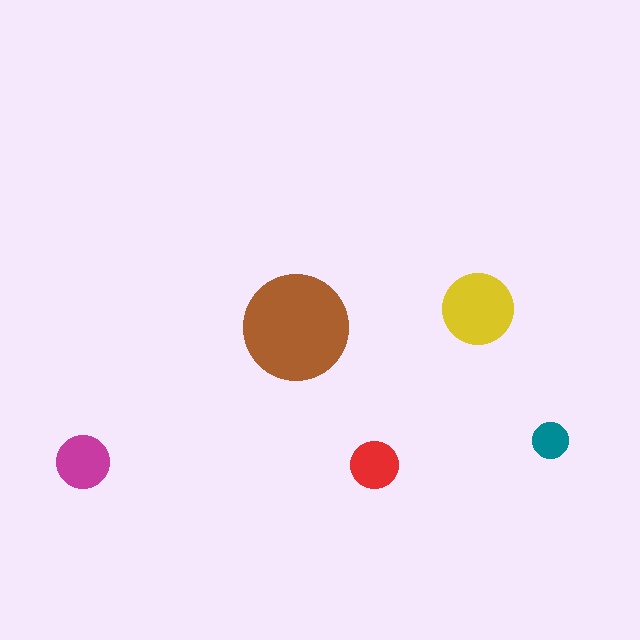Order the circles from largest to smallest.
the brown one, the yellow one, the magenta one, the red one, the teal one.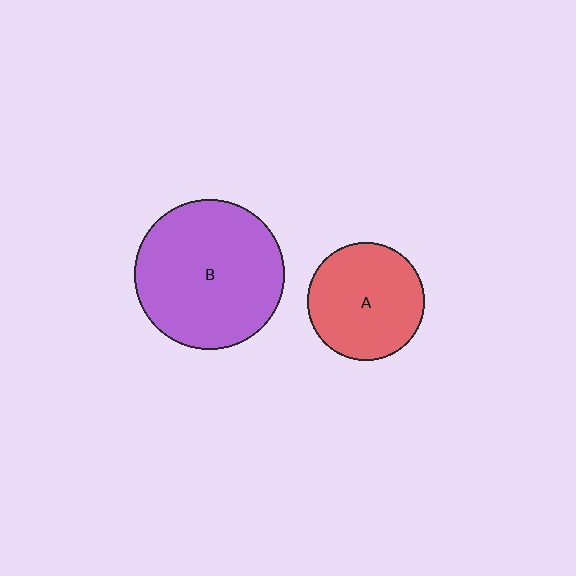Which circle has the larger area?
Circle B (purple).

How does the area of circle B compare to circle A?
Approximately 1.7 times.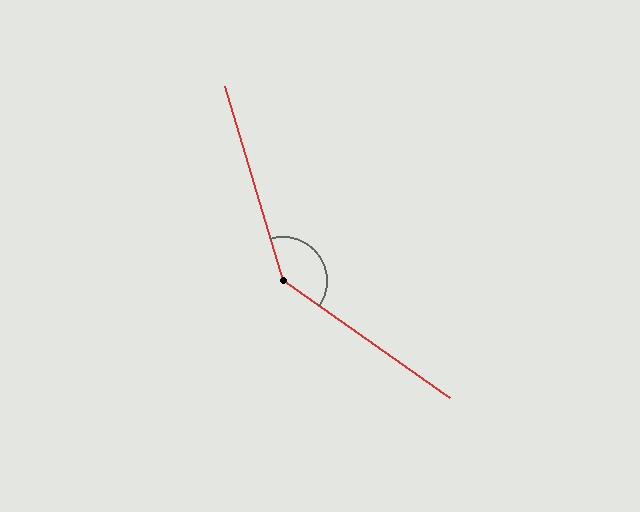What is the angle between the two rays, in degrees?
Approximately 142 degrees.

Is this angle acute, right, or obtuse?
It is obtuse.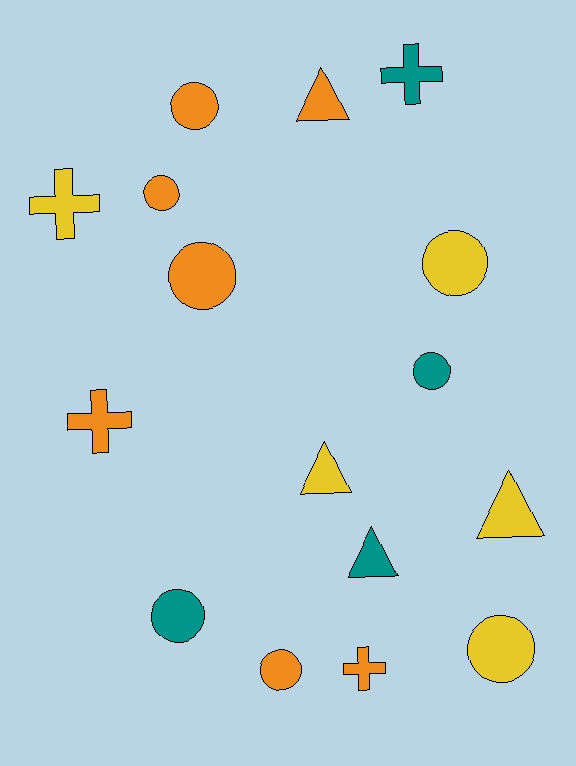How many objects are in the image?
There are 16 objects.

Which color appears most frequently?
Orange, with 7 objects.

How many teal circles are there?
There are 2 teal circles.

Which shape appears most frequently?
Circle, with 8 objects.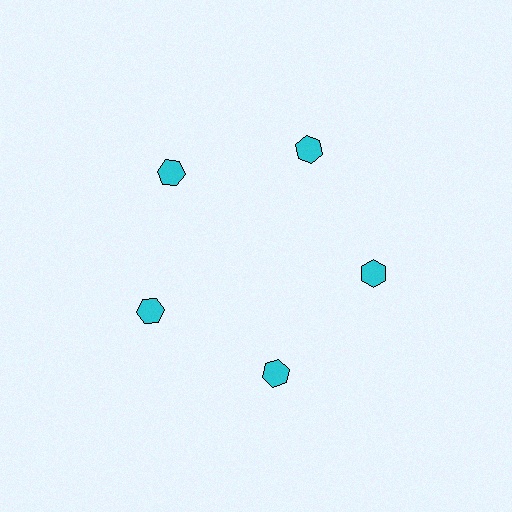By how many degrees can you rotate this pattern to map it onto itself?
The pattern maps onto itself every 72 degrees of rotation.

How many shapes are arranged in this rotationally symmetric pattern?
There are 5 shapes, arranged in 5 groups of 1.